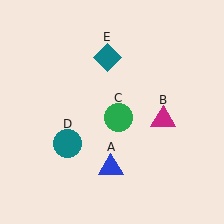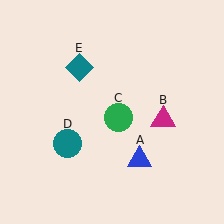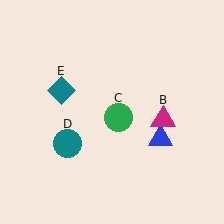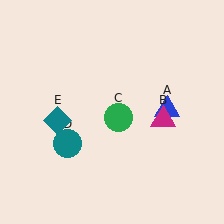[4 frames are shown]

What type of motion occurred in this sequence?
The blue triangle (object A), teal diamond (object E) rotated counterclockwise around the center of the scene.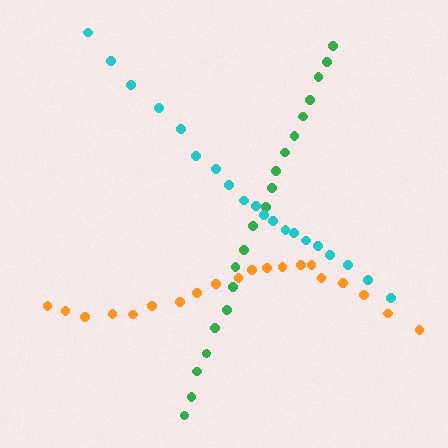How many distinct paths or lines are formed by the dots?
There are 3 distinct paths.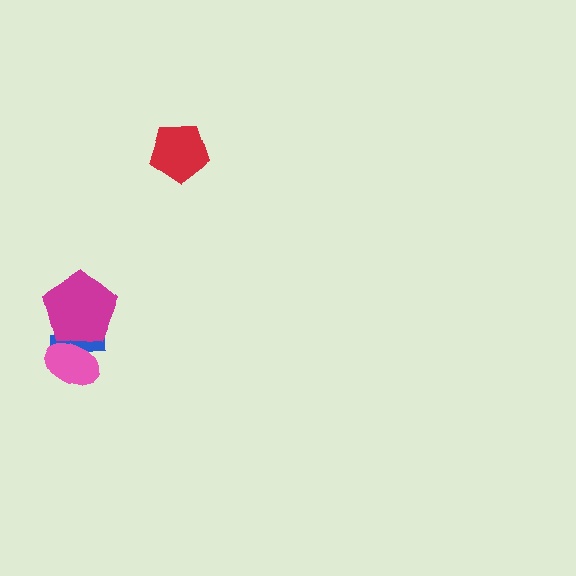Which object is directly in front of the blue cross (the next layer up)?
The pink ellipse is directly in front of the blue cross.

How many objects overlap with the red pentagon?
0 objects overlap with the red pentagon.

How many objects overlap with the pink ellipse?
2 objects overlap with the pink ellipse.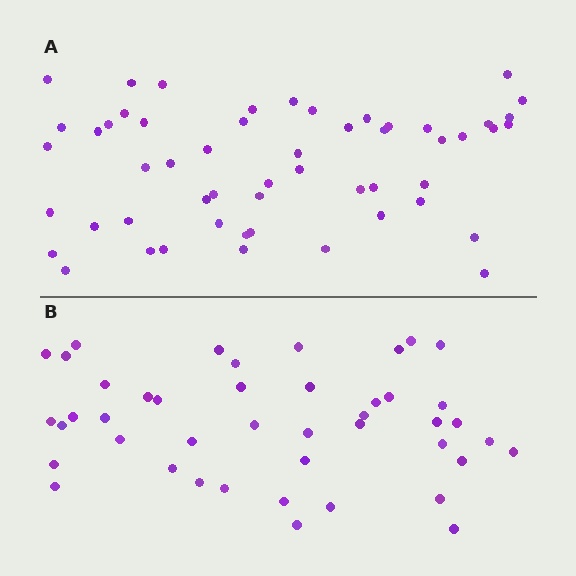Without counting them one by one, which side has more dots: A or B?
Region A (the top region) has more dots.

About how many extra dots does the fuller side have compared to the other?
Region A has roughly 10 or so more dots than region B.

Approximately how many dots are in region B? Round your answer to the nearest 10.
About 40 dots. (The exact count is 44, which rounds to 40.)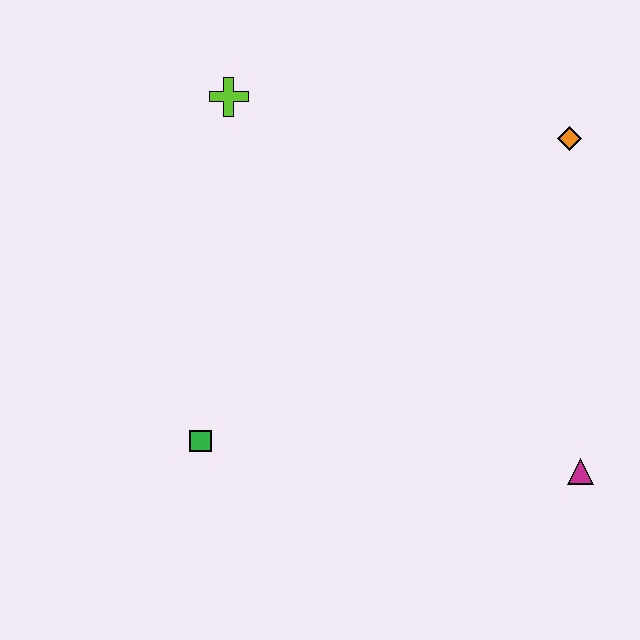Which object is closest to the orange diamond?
The magenta triangle is closest to the orange diamond.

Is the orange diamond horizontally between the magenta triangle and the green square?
Yes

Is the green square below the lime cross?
Yes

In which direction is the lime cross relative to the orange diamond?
The lime cross is to the left of the orange diamond.